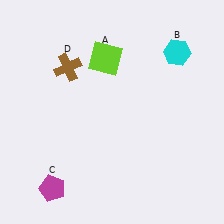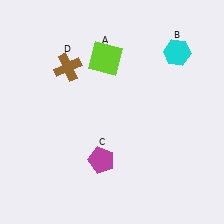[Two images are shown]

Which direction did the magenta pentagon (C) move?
The magenta pentagon (C) moved right.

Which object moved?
The magenta pentagon (C) moved right.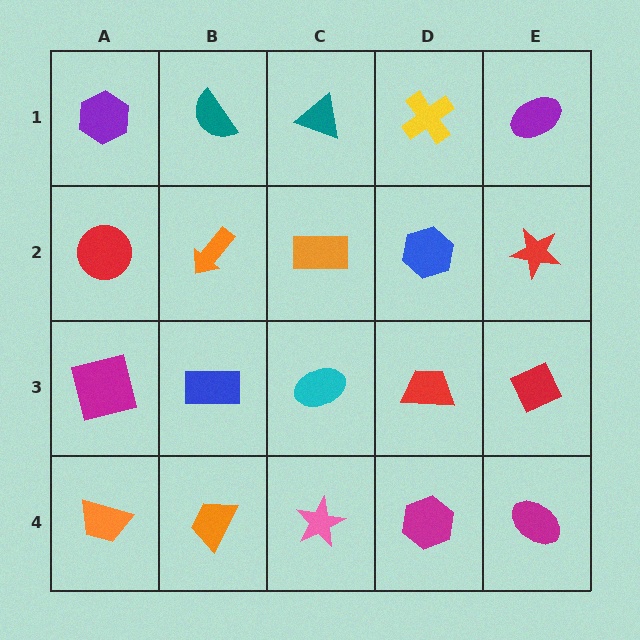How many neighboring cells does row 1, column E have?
2.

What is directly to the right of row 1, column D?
A purple ellipse.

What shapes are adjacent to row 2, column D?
A yellow cross (row 1, column D), a red trapezoid (row 3, column D), an orange rectangle (row 2, column C), a red star (row 2, column E).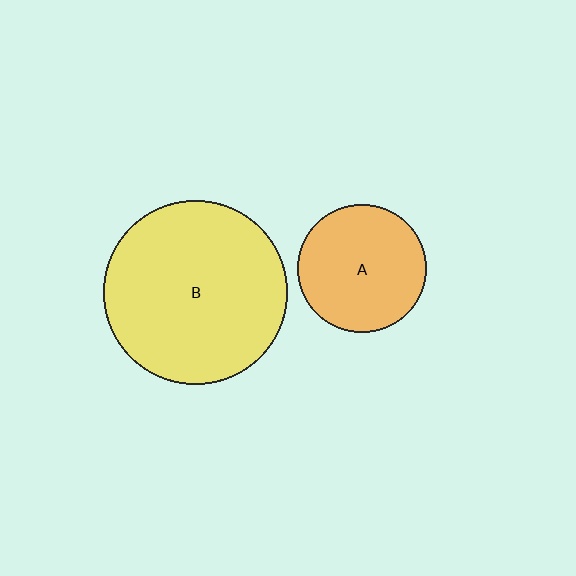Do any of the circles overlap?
No, none of the circles overlap.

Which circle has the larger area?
Circle B (yellow).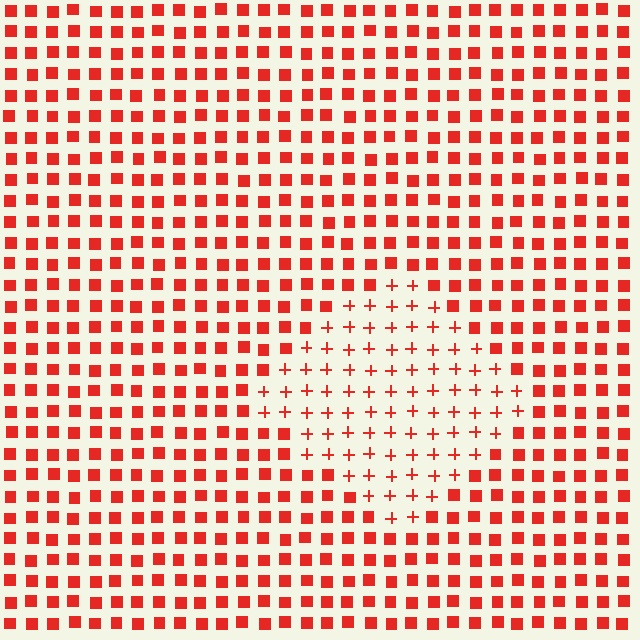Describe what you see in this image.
The image is filled with small red elements arranged in a uniform grid. A diamond-shaped region contains plus signs, while the surrounding area contains squares. The boundary is defined purely by the change in element shape.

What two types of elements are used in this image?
The image uses plus signs inside the diamond region and squares outside it.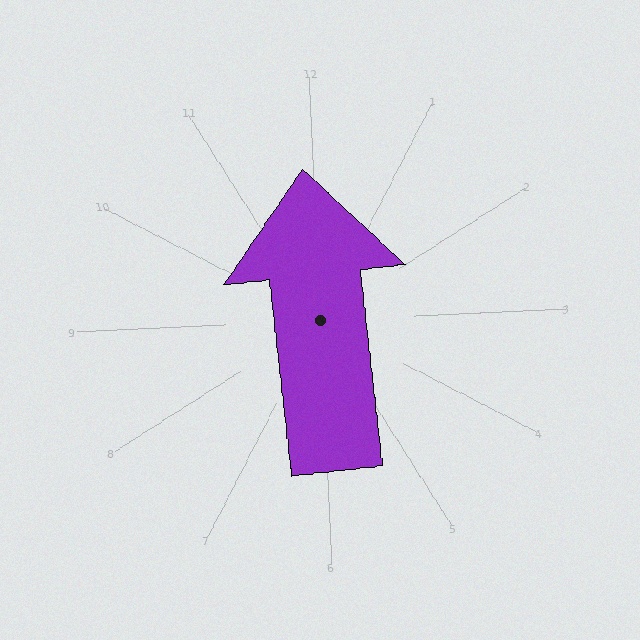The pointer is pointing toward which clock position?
Roughly 12 o'clock.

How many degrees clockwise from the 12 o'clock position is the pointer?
Approximately 356 degrees.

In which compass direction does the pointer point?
North.